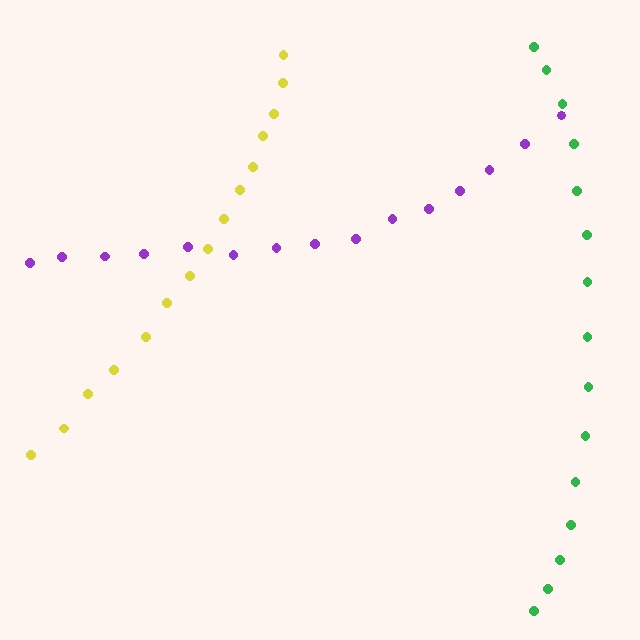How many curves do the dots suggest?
There are 3 distinct paths.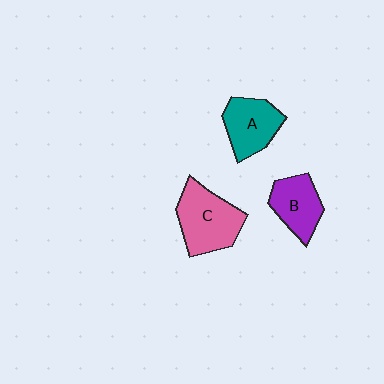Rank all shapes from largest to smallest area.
From largest to smallest: C (pink), A (teal), B (purple).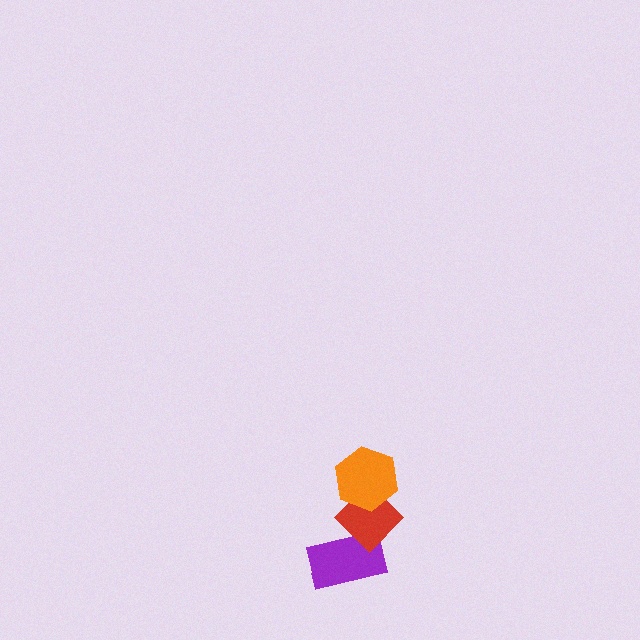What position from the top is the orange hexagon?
The orange hexagon is 1st from the top.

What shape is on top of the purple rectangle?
The red diamond is on top of the purple rectangle.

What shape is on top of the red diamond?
The orange hexagon is on top of the red diamond.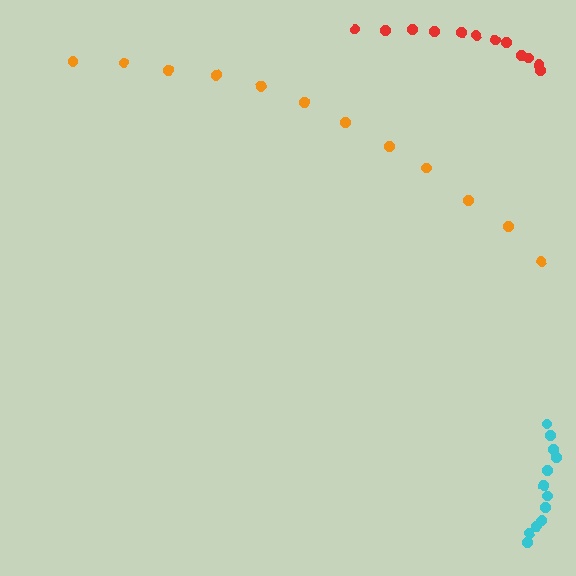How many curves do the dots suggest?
There are 3 distinct paths.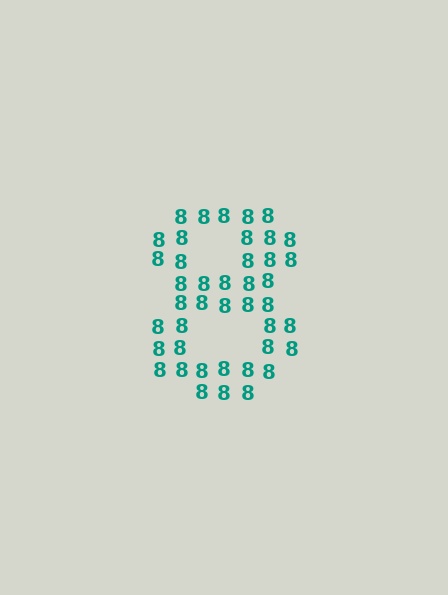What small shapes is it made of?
It is made of small digit 8's.